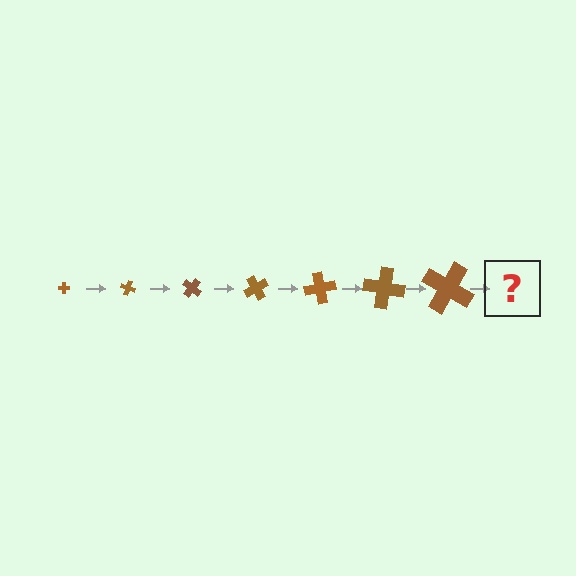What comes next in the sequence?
The next element should be a cross, larger than the previous one and rotated 140 degrees from the start.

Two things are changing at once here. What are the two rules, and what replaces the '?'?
The two rules are that the cross grows larger each step and it rotates 20 degrees each step. The '?' should be a cross, larger than the previous one and rotated 140 degrees from the start.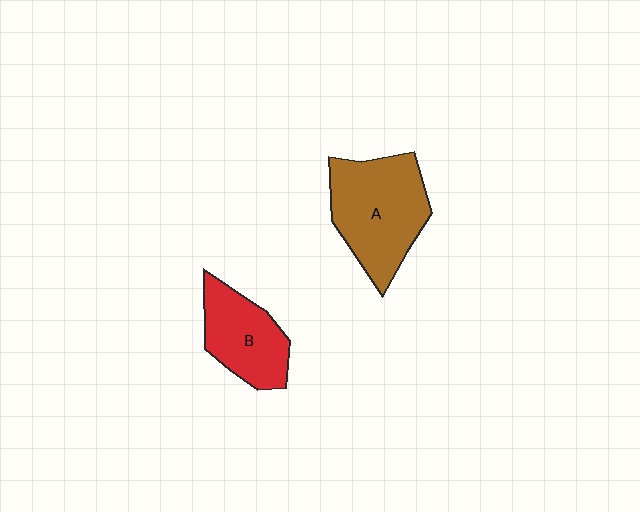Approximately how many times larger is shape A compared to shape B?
Approximately 1.5 times.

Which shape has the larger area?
Shape A (brown).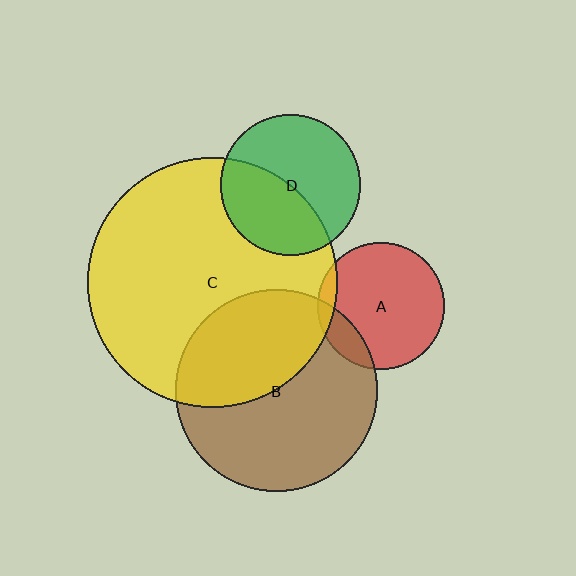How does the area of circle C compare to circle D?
Approximately 3.2 times.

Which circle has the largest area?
Circle C (yellow).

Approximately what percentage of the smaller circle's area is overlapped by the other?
Approximately 10%.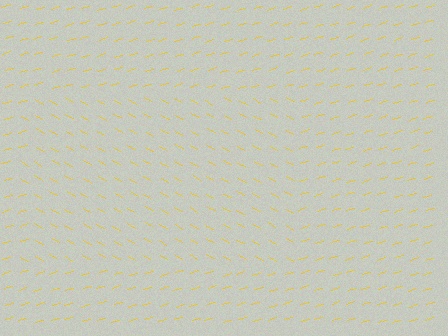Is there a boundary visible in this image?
Yes, there is a texture boundary formed by a change in line orientation.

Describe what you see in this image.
The image is filled with small yellow line segments. A rectangle region in the image has lines oriented differently from the surrounding lines, creating a visible texture boundary.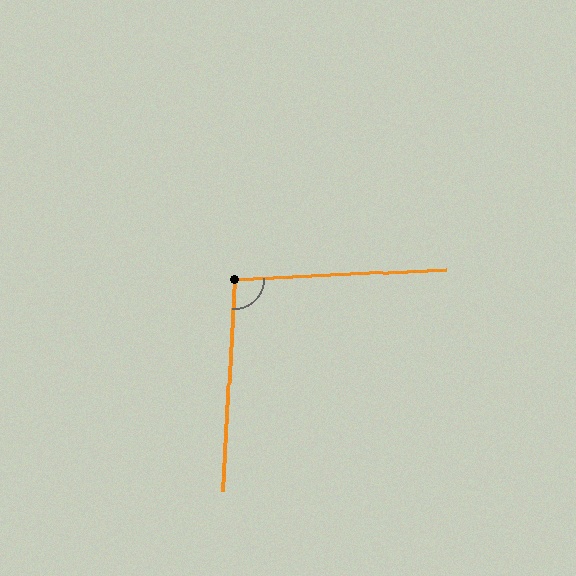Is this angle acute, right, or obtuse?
It is obtuse.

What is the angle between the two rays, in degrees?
Approximately 96 degrees.